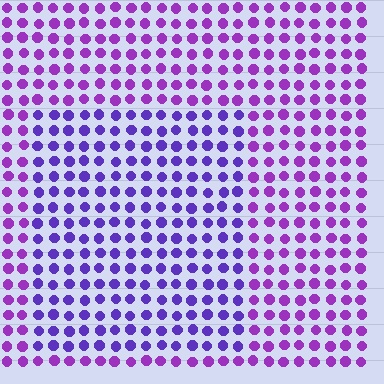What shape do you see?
I see a rectangle.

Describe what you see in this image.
The image is filled with small purple elements in a uniform arrangement. A rectangle-shaped region is visible where the elements are tinted to a slightly different hue, forming a subtle color boundary.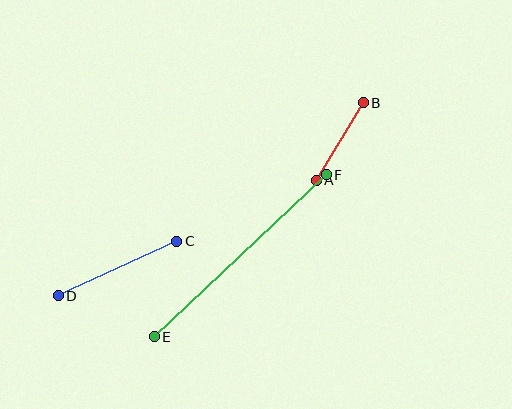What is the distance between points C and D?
The distance is approximately 130 pixels.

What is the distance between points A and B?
The distance is approximately 91 pixels.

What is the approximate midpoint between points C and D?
The midpoint is at approximately (117, 269) pixels.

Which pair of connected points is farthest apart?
Points E and F are farthest apart.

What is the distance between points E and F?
The distance is approximately 237 pixels.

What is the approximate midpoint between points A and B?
The midpoint is at approximately (340, 142) pixels.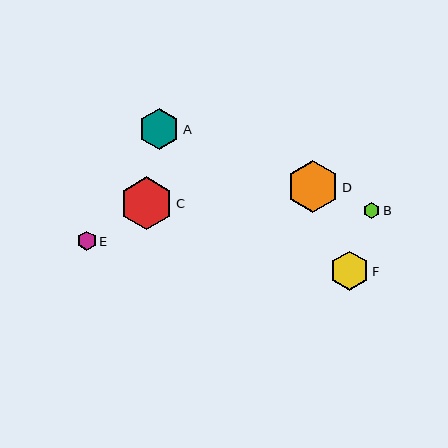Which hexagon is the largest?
Hexagon C is the largest with a size of approximately 53 pixels.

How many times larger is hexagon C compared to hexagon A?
Hexagon C is approximately 1.3 times the size of hexagon A.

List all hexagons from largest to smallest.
From largest to smallest: C, D, A, F, E, B.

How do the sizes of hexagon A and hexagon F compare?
Hexagon A and hexagon F are approximately the same size.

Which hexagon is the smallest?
Hexagon B is the smallest with a size of approximately 16 pixels.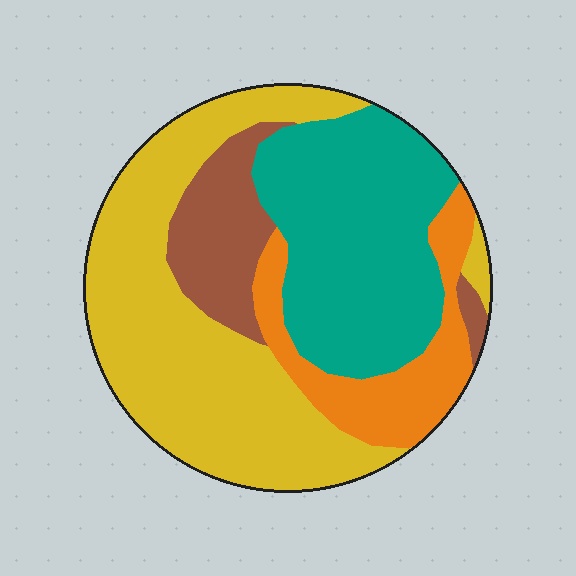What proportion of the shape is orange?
Orange covers about 15% of the shape.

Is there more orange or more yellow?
Yellow.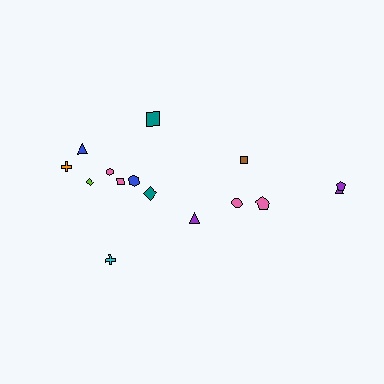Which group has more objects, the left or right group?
The left group.